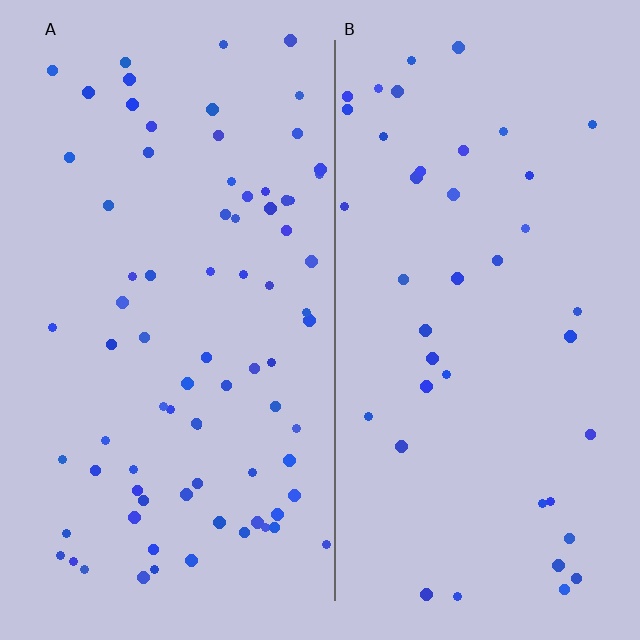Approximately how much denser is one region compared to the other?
Approximately 1.9× — region A over region B.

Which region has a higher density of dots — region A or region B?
A (the left).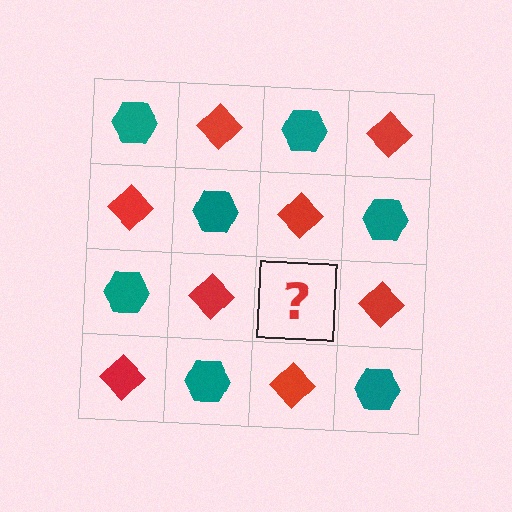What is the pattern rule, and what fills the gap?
The rule is that it alternates teal hexagon and red diamond in a checkerboard pattern. The gap should be filled with a teal hexagon.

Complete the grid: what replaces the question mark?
The question mark should be replaced with a teal hexagon.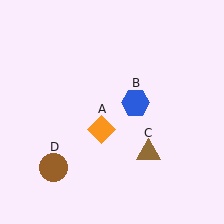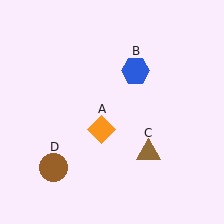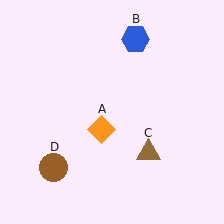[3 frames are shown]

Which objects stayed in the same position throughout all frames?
Orange diamond (object A) and brown triangle (object C) and brown circle (object D) remained stationary.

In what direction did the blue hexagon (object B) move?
The blue hexagon (object B) moved up.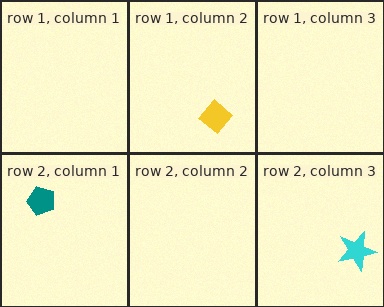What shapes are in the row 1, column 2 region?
The yellow diamond.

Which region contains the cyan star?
The row 2, column 3 region.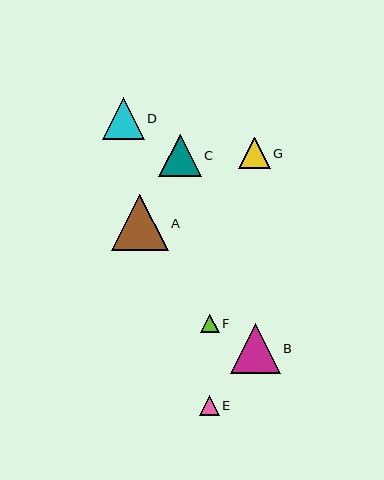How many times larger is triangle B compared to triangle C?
Triangle B is approximately 1.2 times the size of triangle C.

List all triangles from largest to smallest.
From largest to smallest: A, B, C, D, G, E, F.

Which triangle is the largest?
Triangle A is the largest with a size of approximately 57 pixels.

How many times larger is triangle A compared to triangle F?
Triangle A is approximately 3.0 times the size of triangle F.